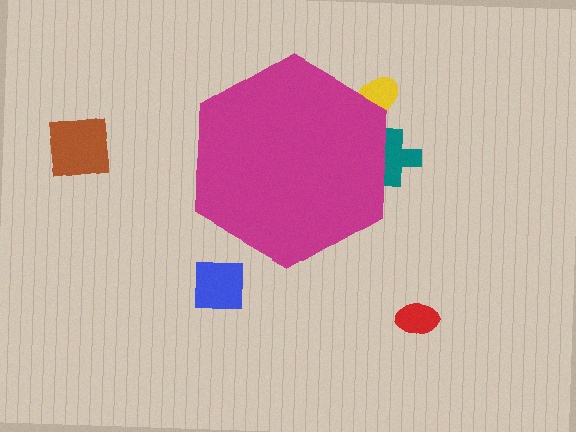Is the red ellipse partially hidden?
No, the red ellipse is fully visible.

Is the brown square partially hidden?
No, the brown square is fully visible.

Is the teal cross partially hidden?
Yes, the teal cross is partially hidden behind the magenta hexagon.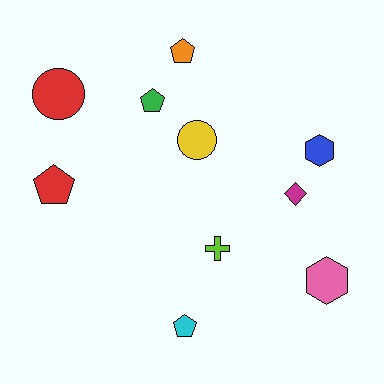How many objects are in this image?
There are 10 objects.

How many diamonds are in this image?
There is 1 diamond.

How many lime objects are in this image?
There is 1 lime object.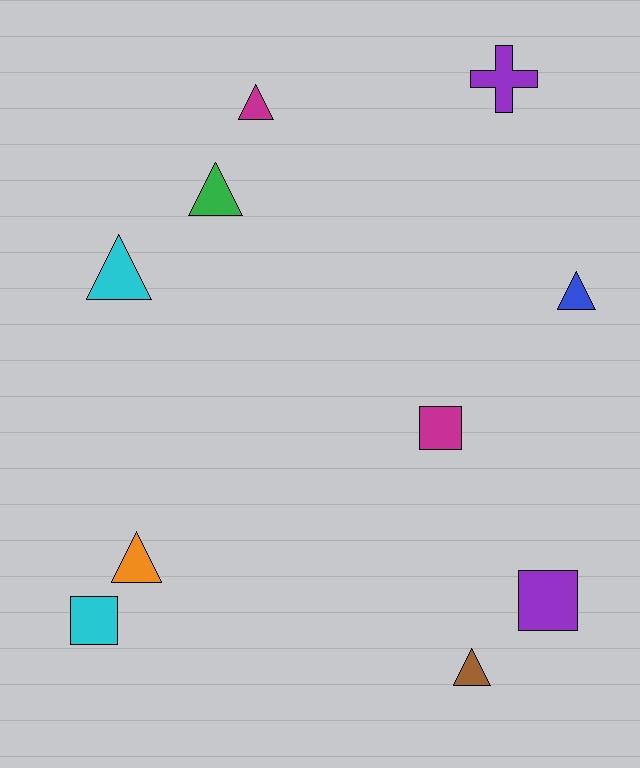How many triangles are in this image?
There are 6 triangles.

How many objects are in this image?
There are 10 objects.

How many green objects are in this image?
There is 1 green object.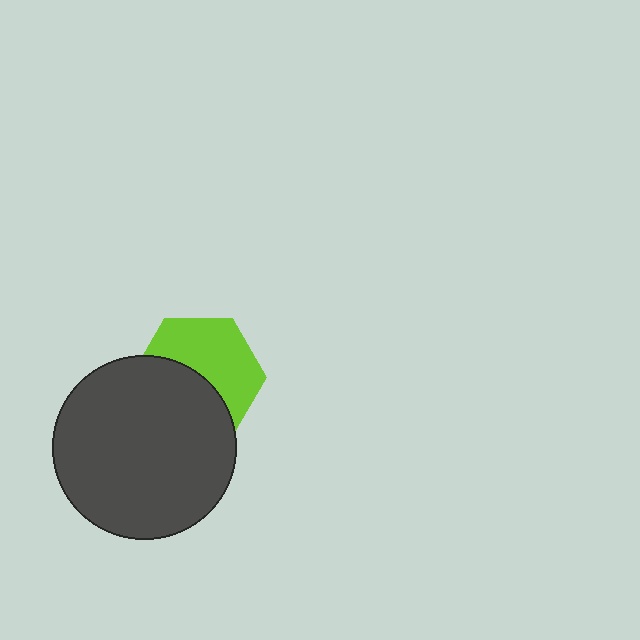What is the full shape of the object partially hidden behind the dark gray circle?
The partially hidden object is a lime hexagon.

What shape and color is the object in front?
The object in front is a dark gray circle.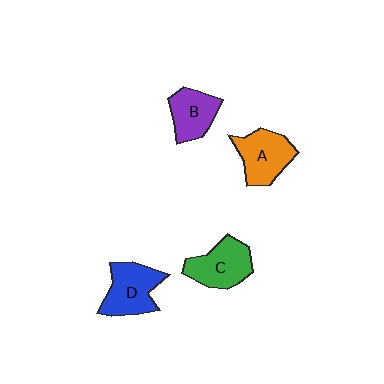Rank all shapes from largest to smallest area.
From largest to smallest: D (blue), C (green), A (orange), B (purple).